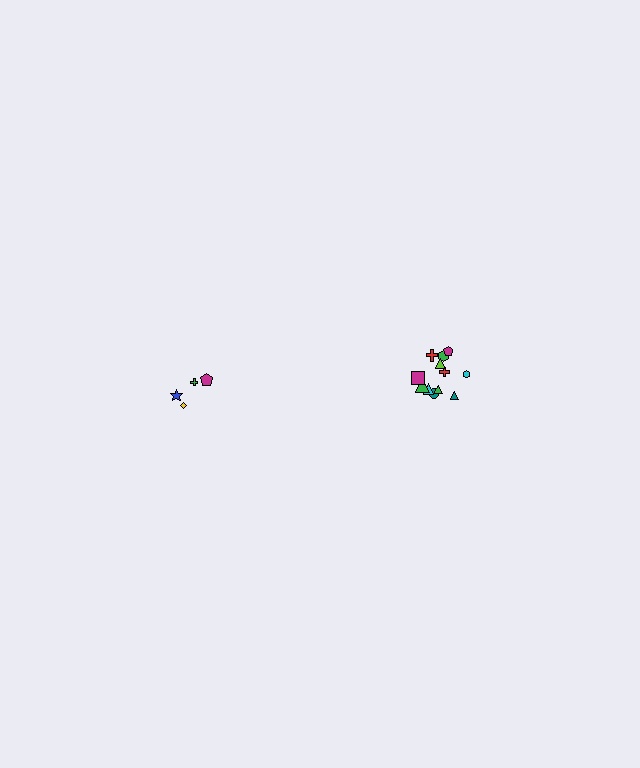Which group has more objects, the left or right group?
The right group.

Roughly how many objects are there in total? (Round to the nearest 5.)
Roughly 15 objects in total.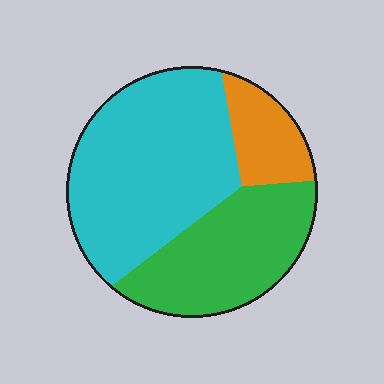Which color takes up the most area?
Cyan, at roughly 55%.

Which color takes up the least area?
Orange, at roughly 15%.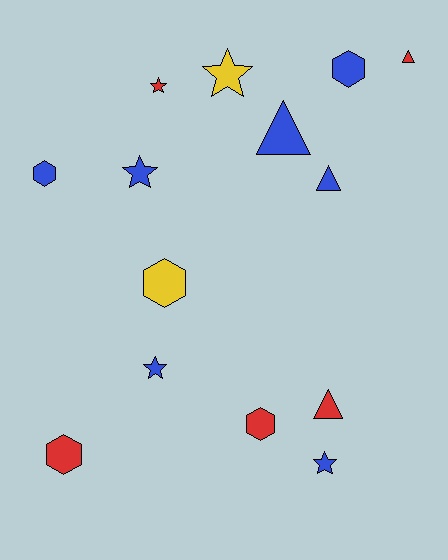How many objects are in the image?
There are 14 objects.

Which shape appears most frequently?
Hexagon, with 5 objects.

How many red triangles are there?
There are 2 red triangles.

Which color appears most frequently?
Blue, with 7 objects.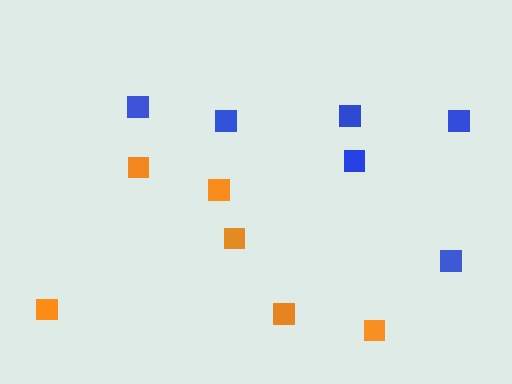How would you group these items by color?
There are 2 groups: one group of orange squares (6) and one group of blue squares (6).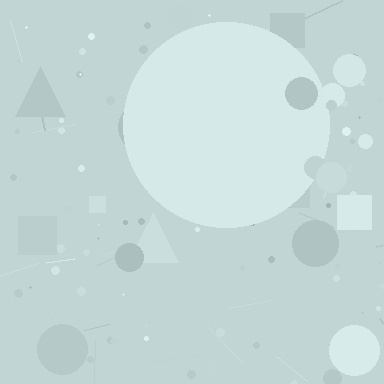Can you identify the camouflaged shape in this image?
The camouflaged shape is a circle.